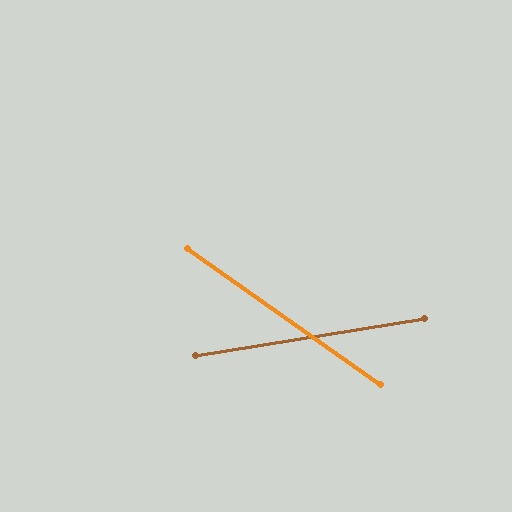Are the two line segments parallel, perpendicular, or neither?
Neither parallel nor perpendicular — they differ by about 44°.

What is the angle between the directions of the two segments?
Approximately 44 degrees.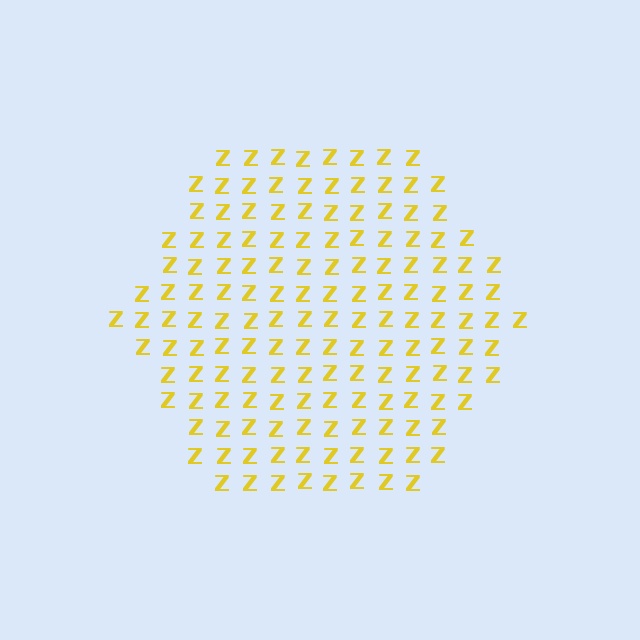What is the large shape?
The large shape is a hexagon.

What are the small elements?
The small elements are letter Z's.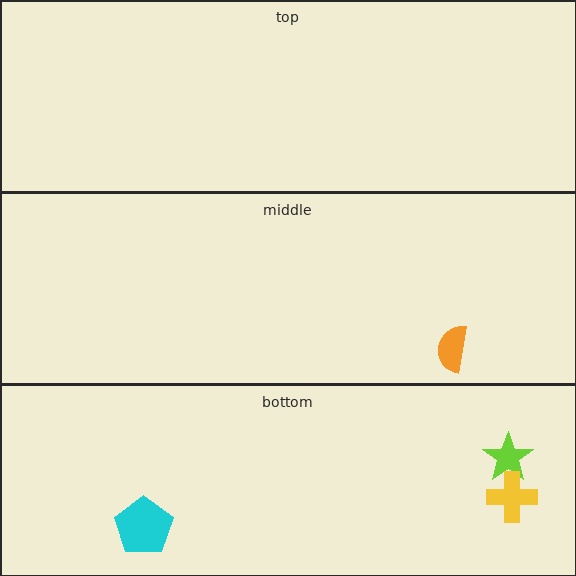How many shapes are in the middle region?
1.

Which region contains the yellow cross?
The bottom region.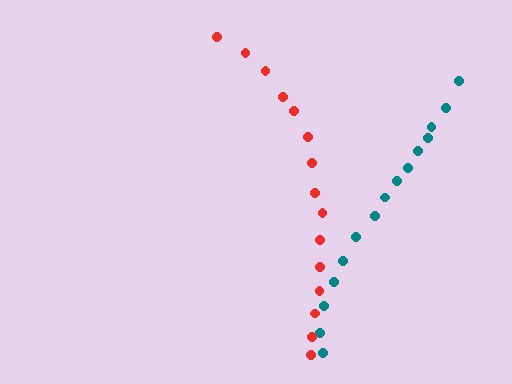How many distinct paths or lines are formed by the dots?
There are 2 distinct paths.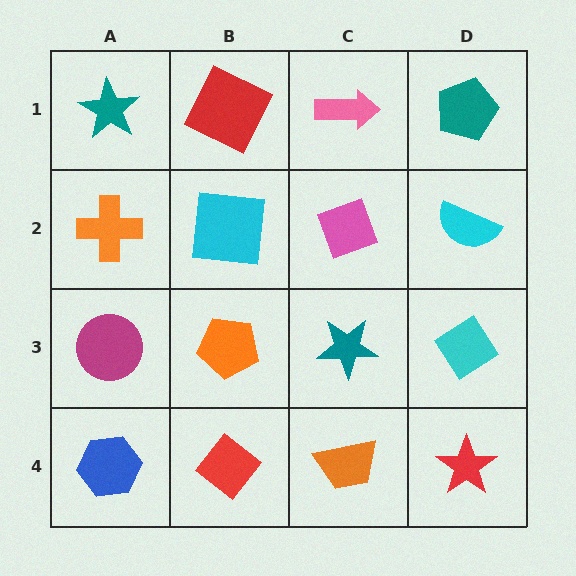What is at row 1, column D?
A teal pentagon.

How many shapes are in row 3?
4 shapes.